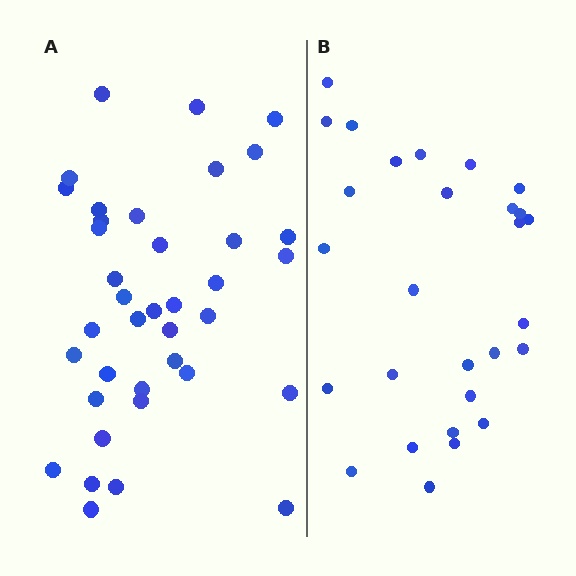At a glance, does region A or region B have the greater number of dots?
Region A (the left region) has more dots.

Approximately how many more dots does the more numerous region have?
Region A has roughly 10 or so more dots than region B.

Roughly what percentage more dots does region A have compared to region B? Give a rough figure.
About 35% more.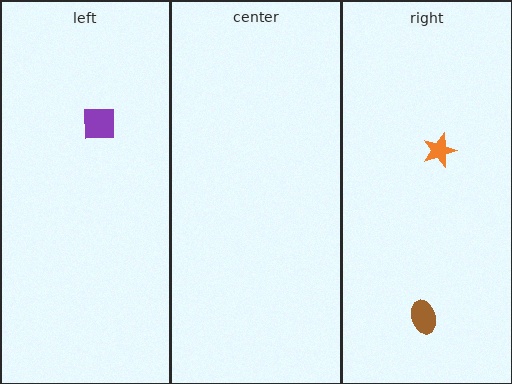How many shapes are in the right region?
2.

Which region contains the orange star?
The right region.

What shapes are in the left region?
The purple square.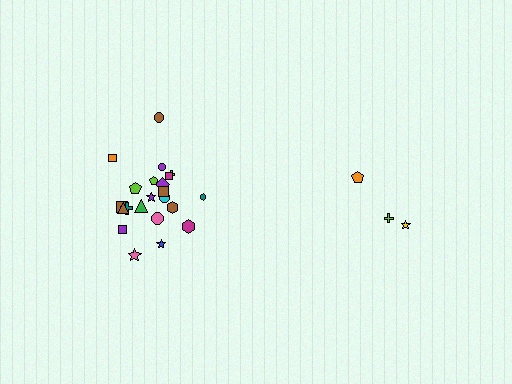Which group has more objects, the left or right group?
The left group.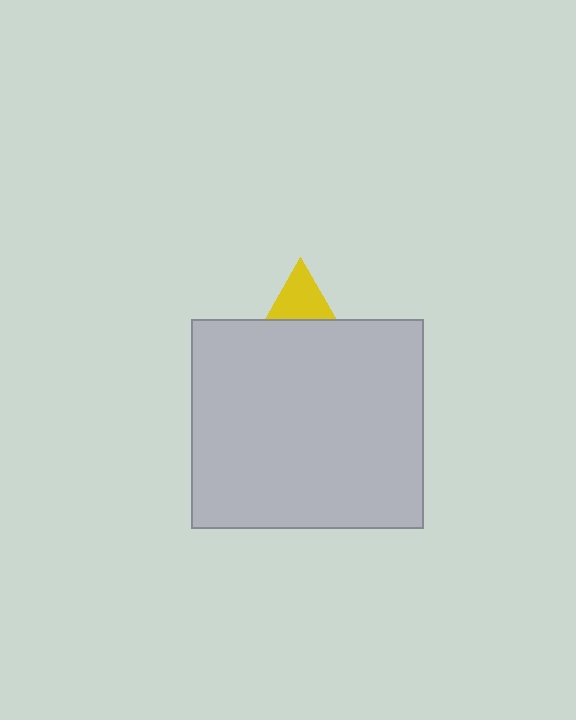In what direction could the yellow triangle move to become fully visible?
The yellow triangle could move up. That would shift it out from behind the light gray rectangle entirely.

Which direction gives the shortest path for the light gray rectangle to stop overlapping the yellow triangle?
Moving down gives the shortest separation.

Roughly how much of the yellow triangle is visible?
A small part of it is visible (roughly 40%).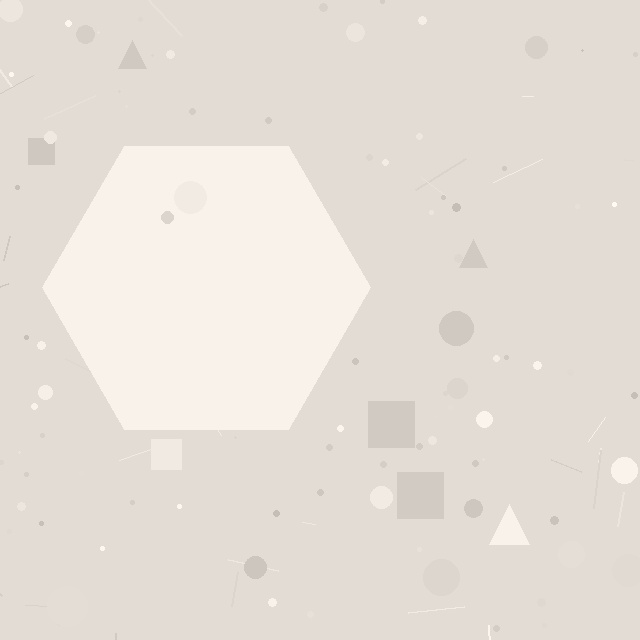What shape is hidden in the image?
A hexagon is hidden in the image.